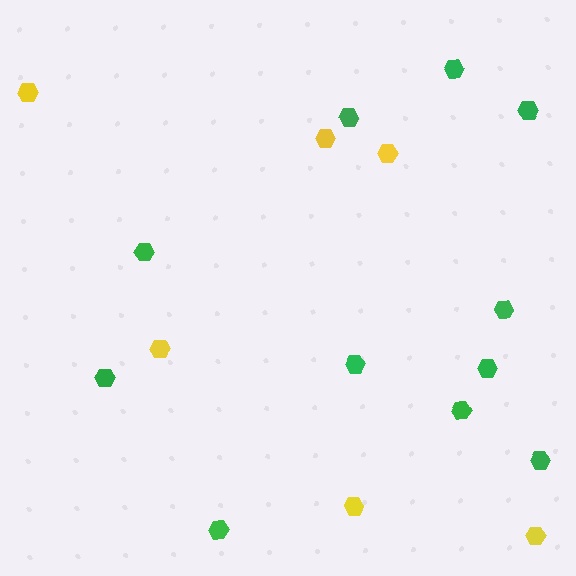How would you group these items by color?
There are 2 groups: one group of green hexagons (11) and one group of yellow hexagons (6).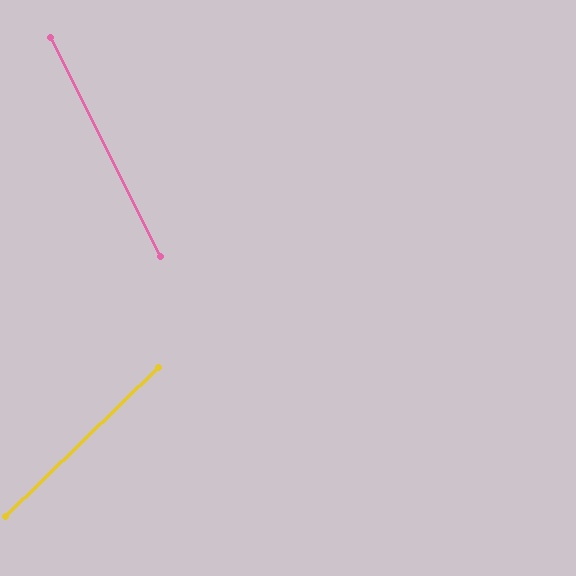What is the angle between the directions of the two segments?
Approximately 72 degrees.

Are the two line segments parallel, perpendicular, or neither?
Neither parallel nor perpendicular — they differ by about 72°.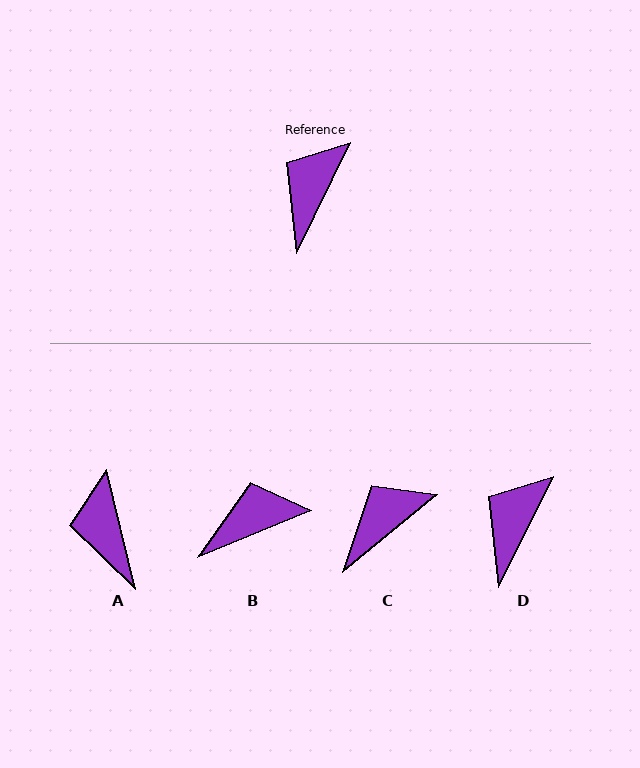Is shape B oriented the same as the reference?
No, it is off by about 41 degrees.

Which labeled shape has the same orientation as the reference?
D.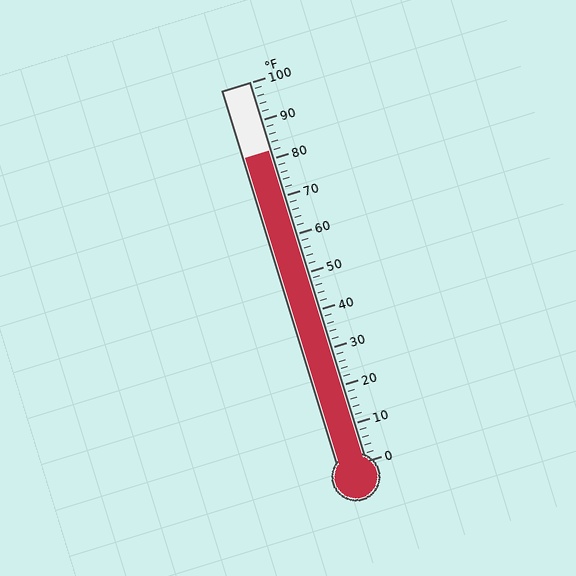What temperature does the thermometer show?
The thermometer shows approximately 82°F.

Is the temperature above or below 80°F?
The temperature is above 80°F.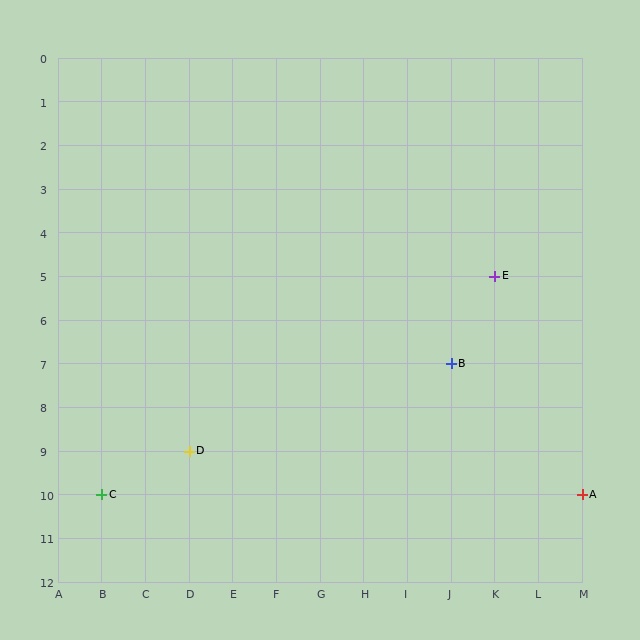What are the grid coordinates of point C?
Point C is at grid coordinates (B, 10).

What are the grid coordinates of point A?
Point A is at grid coordinates (M, 10).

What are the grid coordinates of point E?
Point E is at grid coordinates (K, 5).